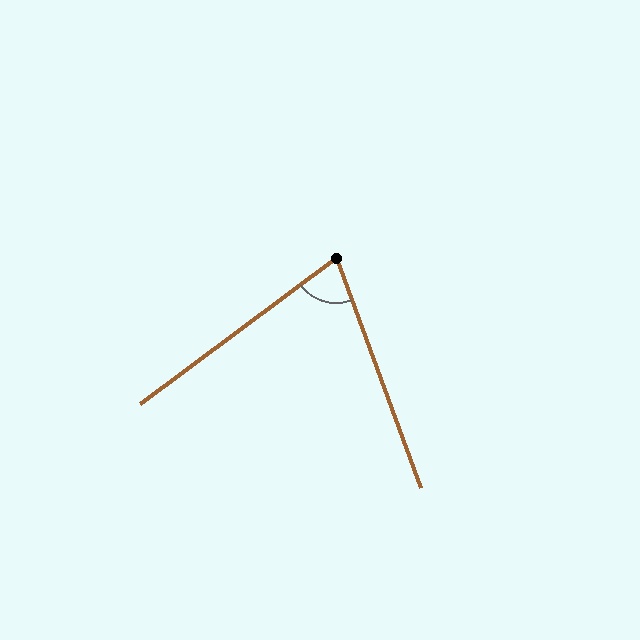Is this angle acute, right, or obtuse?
It is acute.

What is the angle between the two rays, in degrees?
Approximately 73 degrees.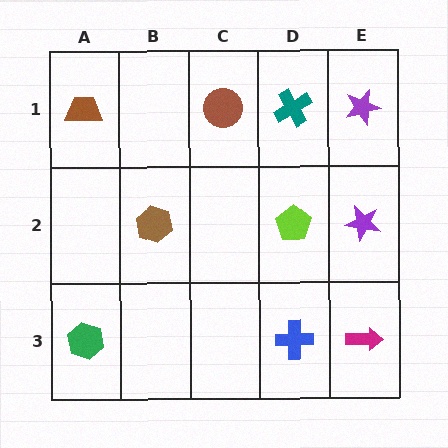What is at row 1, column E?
A purple star.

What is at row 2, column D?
A lime pentagon.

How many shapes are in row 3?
3 shapes.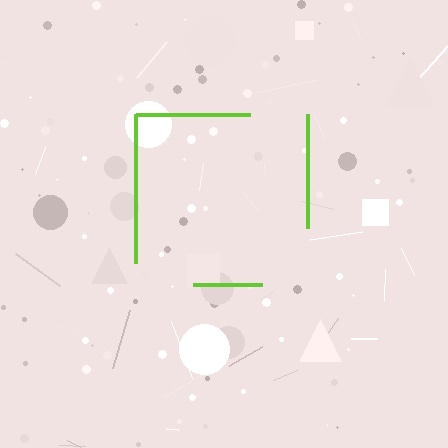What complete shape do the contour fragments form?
The contour fragments form a square.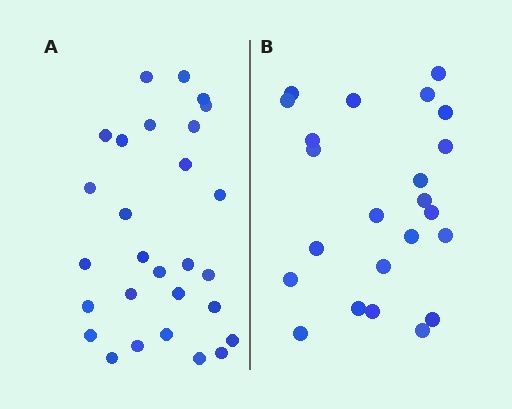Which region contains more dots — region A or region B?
Region A (the left region) has more dots.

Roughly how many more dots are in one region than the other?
Region A has about 5 more dots than region B.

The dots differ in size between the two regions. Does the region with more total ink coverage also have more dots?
No. Region B has more total ink coverage because its dots are larger, but region A actually contains more individual dots. Total area can be misleading — the number of items is what matters here.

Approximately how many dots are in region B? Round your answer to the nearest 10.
About 20 dots. (The exact count is 23, which rounds to 20.)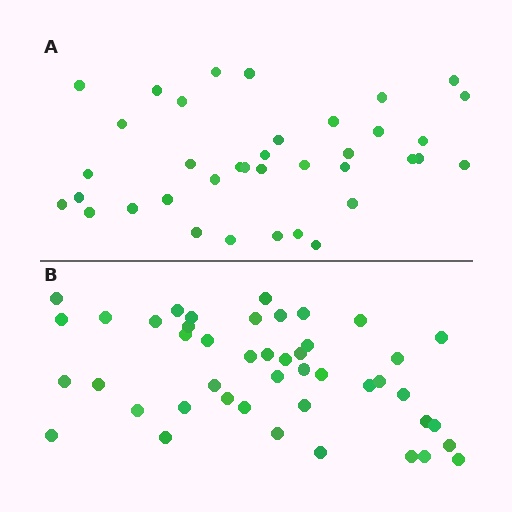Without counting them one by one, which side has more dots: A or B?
Region B (the bottom region) has more dots.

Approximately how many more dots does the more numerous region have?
Region B has roughly 8 or so more dots than region A.